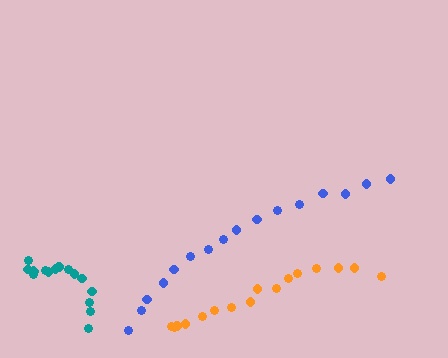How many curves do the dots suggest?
There are 3 distinct paths.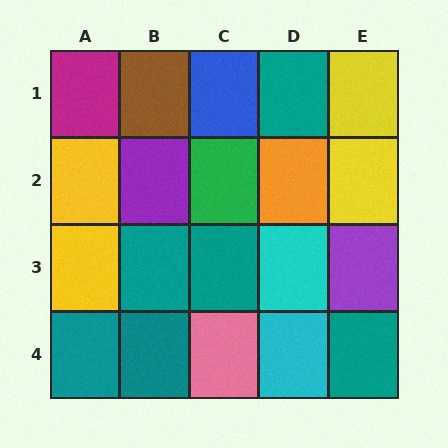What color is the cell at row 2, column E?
Yellow.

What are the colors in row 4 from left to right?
Teal, teal, pink, cyan, teal.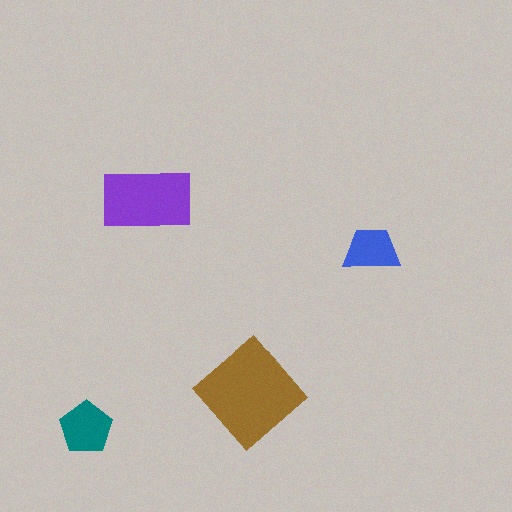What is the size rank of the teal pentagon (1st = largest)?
3rd.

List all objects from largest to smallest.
The brown diamond, the purple rectangle, the teal pentagon, the blue trapezoid.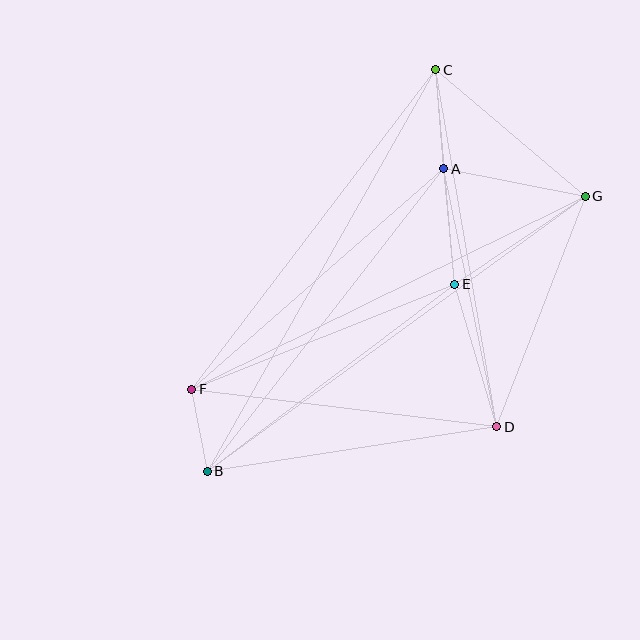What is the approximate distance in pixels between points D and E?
The distance between D and E is approximately 148 pixels.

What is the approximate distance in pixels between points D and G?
The distance between D and G is approximately 247 pixels.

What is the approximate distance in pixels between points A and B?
The distance between A and B is approximately 384 pixels.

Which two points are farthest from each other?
Points B and G are farthest from each other.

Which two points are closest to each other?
Points B and F are closest to each other.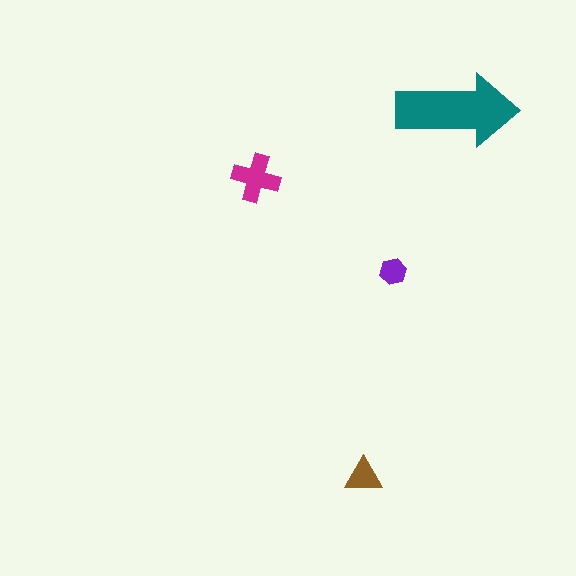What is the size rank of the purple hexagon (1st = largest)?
4th.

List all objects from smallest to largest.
The purple hexagon, the brown triangle, the magenta cross, the teal arrow.